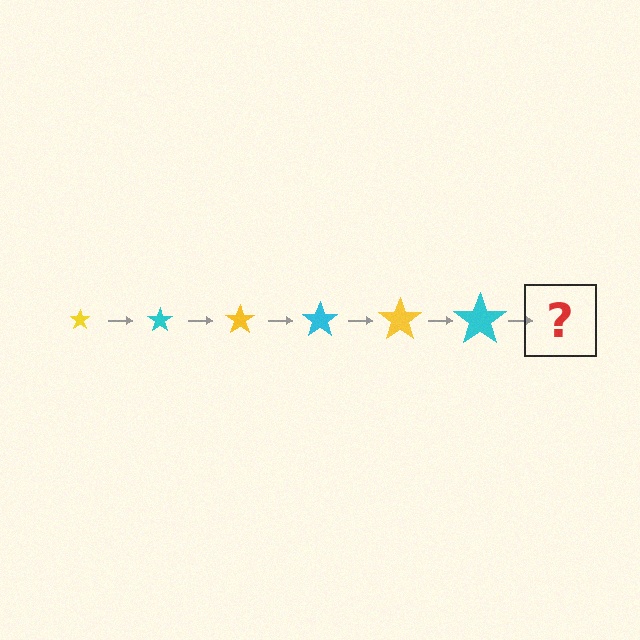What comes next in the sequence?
The next element should be a yellow star, larger than the previous one.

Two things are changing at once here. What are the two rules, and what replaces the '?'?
The two rules are that the star grows larger each step and the color cycles through yellow and cyan. The '?' should be a yellow star, larger than the previous one.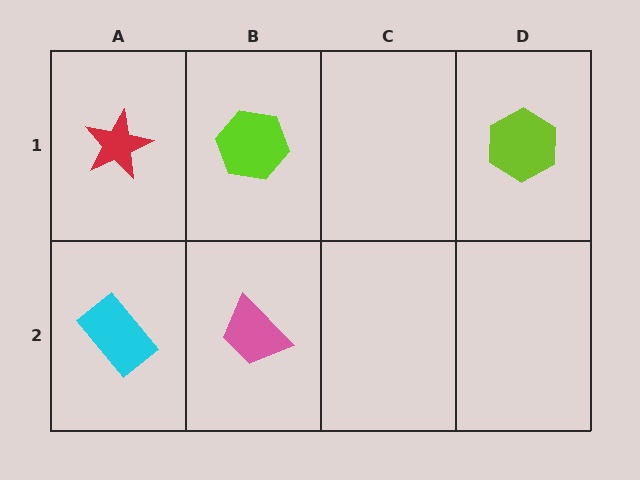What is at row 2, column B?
A pink trapezoid.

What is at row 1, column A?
A red star.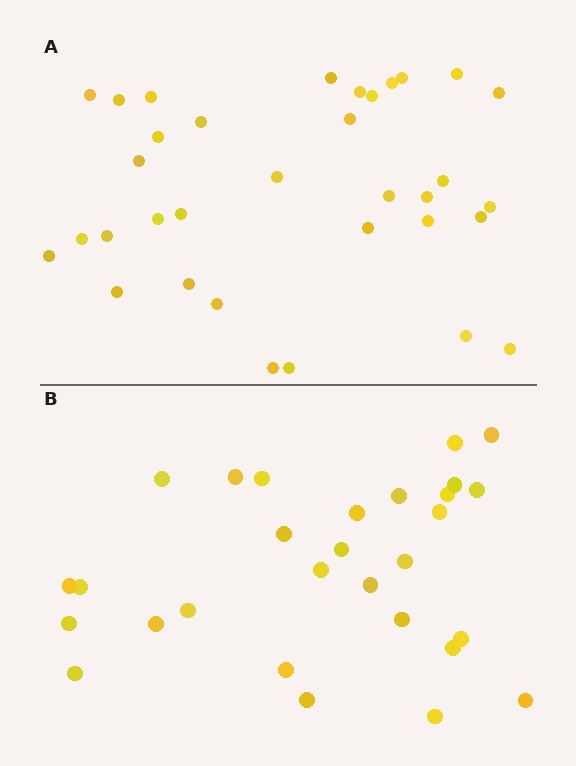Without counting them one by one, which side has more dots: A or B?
Region A (the top region) has more dots.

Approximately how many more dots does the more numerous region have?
Region A has about 5 more dots than region B.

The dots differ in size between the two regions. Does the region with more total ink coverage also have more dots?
No. Region B has more total ink coverage because its dots are larger, but region A actually contains more individual dots. Total area can be misleading — the number of items is what matters here.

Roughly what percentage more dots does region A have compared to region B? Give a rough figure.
About 15% more.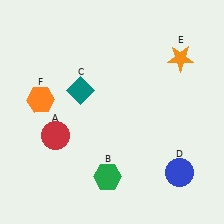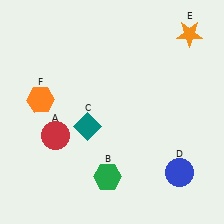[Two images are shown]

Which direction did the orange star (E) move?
The orange star (E) moved up.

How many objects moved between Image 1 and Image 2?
2 objects moved between the two images.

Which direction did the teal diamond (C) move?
The teal diamond (C) moved down.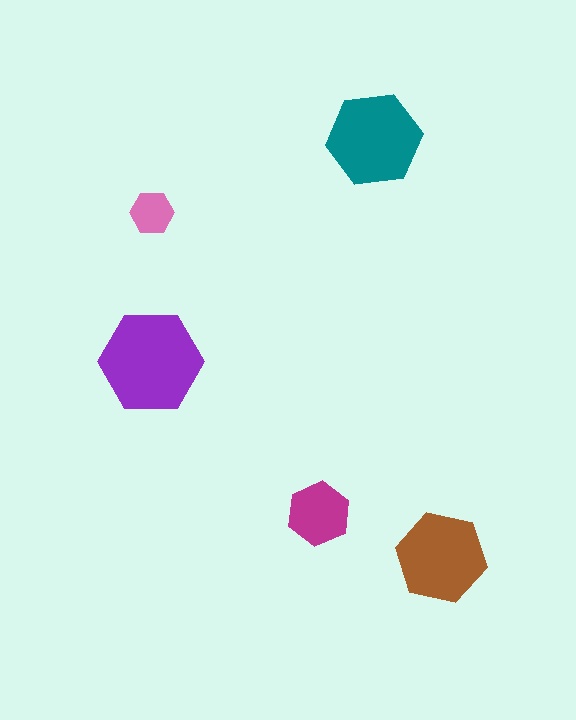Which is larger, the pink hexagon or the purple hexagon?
The purple one.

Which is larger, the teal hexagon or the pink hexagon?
The teal one.